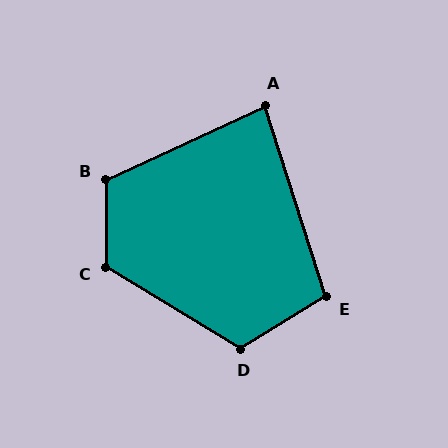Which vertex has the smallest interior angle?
A, at approximately 83 degrees.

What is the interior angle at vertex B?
Approximately 115 degrees (obtuse).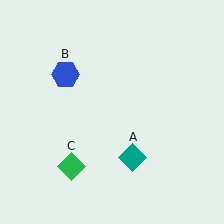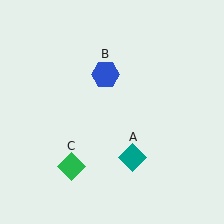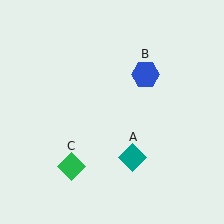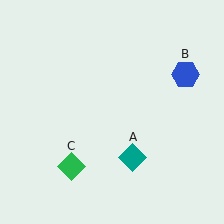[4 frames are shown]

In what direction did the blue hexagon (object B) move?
The blue hexagon (object B) moved right.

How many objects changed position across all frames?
1 object changed position: blue hexagon (object B).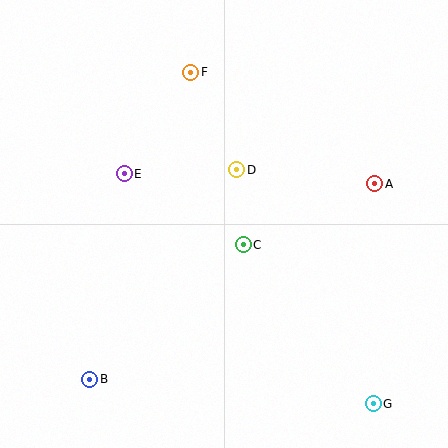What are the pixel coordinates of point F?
Point F is at (191, 72).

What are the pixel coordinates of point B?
Point B is at (90, 379).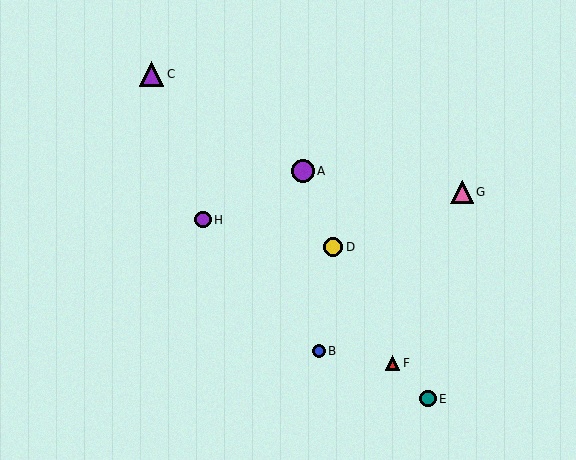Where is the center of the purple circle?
The center of the purple circle is at (203, 220).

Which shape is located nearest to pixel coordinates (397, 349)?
The red triangle (labeled F) at (393, 363) is nearest to that location.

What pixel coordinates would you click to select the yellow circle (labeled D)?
Click at (333, 247) to select the yellow circle D.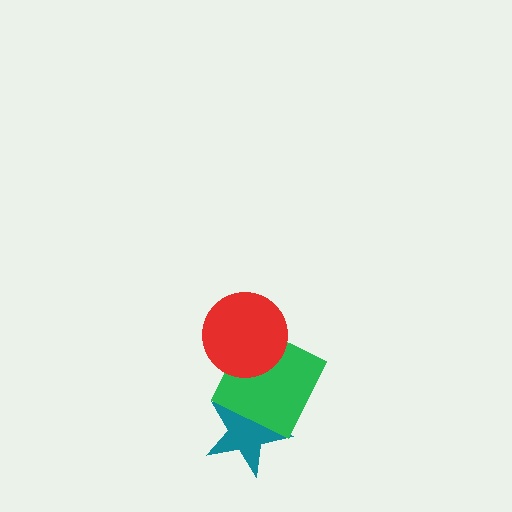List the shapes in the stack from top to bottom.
From top to bottom: the red circle, the green square, the teal star.